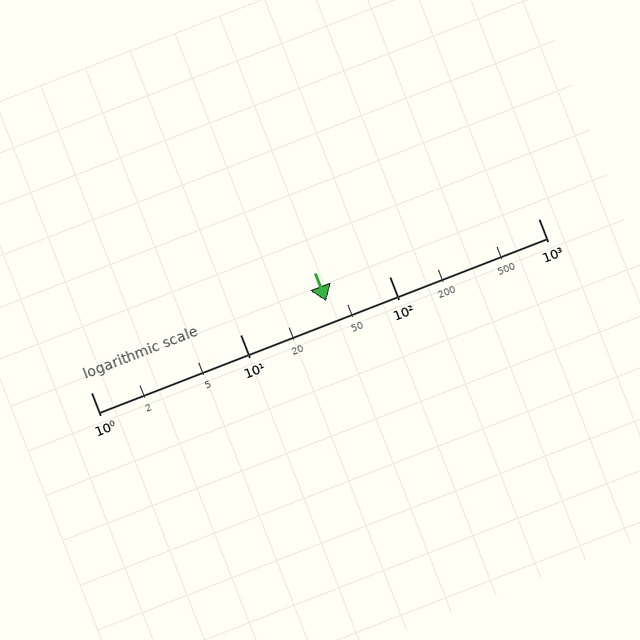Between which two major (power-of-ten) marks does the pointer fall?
The pointer is between 10 and 100.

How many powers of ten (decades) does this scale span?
The scale spans 3 decades, from 1 to 1000.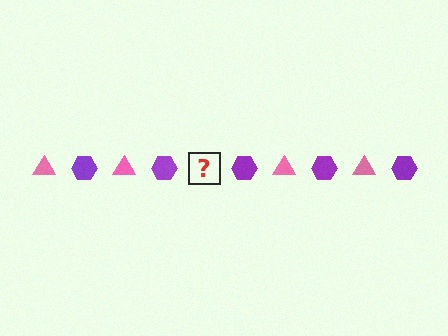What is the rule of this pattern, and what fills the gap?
The rule is that the pattern alternates between pink triangle and purple hexagon. The gap should be filled with a pink triangle.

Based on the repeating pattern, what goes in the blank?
The blank should be a pink triangle.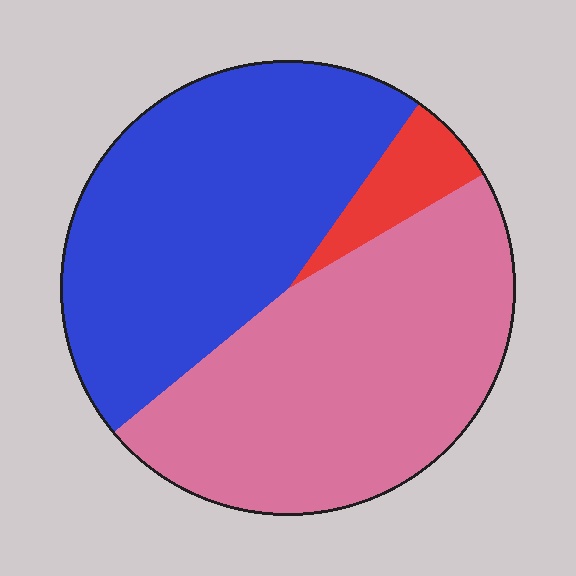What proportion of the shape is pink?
Pink takes up between a quarter and a half of the shape.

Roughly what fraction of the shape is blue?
Blue takes up between a third and a half of the shape.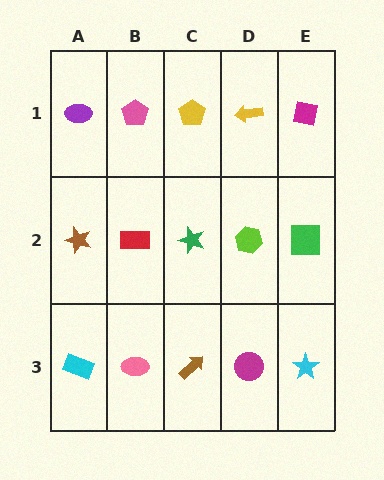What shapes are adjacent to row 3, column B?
A red rectangle (row 2, column B), a cyan rectangle (row 3, column A), a brown arrow (row 3, column C).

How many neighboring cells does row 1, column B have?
3.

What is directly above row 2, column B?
A pink pentagon.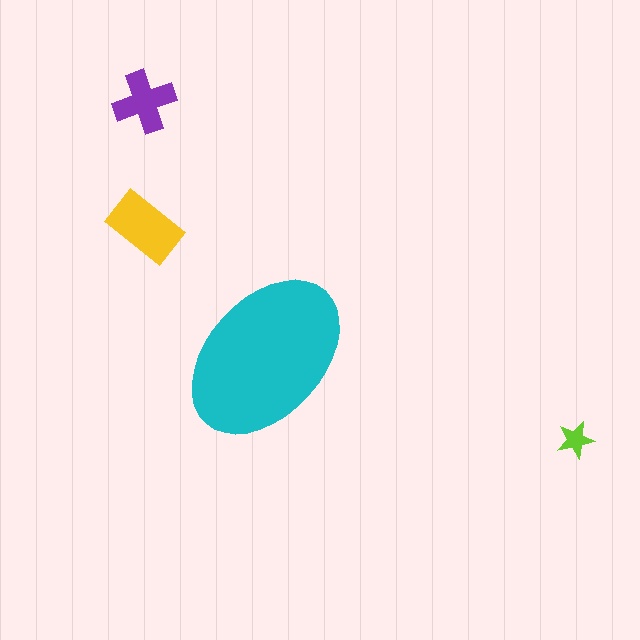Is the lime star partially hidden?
No, the lime star is fully visible.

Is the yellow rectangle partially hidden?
No, the yellow rectangle is fully visible.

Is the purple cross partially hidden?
No, the purple cross is fully visible.